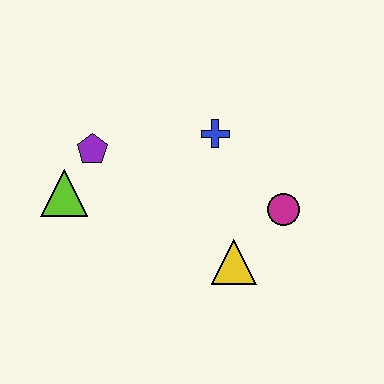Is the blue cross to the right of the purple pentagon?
Yes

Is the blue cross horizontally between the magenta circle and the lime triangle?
Yes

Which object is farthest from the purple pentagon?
The magenta circle is farthest from the purple pentagon.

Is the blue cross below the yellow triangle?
No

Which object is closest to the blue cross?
The magenta circle is closest to the blue cross.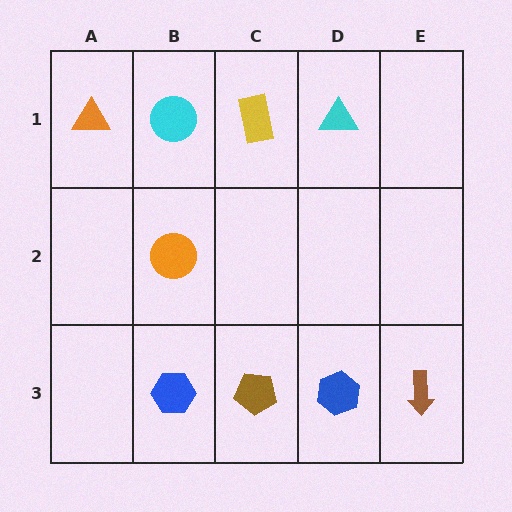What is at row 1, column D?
A cyan triangle.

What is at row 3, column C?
A brown pentagon.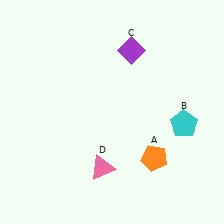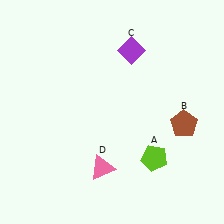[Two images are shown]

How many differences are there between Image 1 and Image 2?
There are 2 differences between the two images.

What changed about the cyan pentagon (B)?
In Image 1, B is cyan. In Image 2, it changed to brown.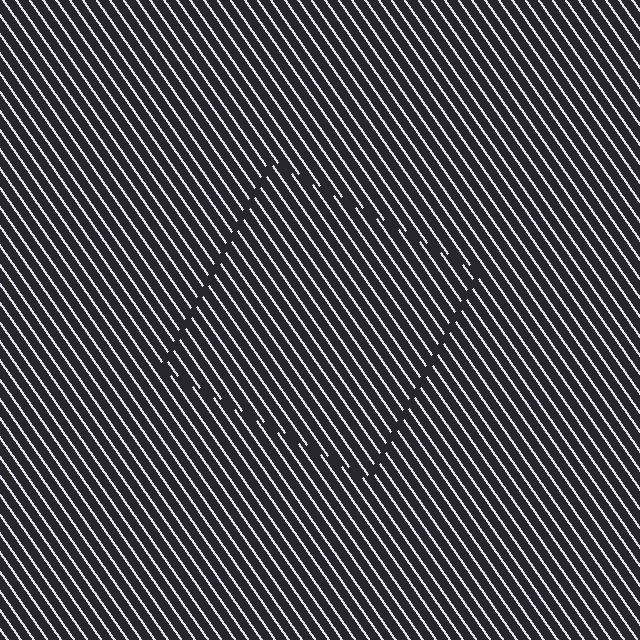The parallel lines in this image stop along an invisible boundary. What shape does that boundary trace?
An illusory square. The interior of the shape contains the same grating, shifted by half a period — the contour is defined by the phase discontinuity where line-ends from the inner and outer gratings abut.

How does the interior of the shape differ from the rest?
The interior of the shape contains the same grating, shifted by half a period — the contour is defined by the phase discontinuity where line-ends from the inner and outer gratings abut.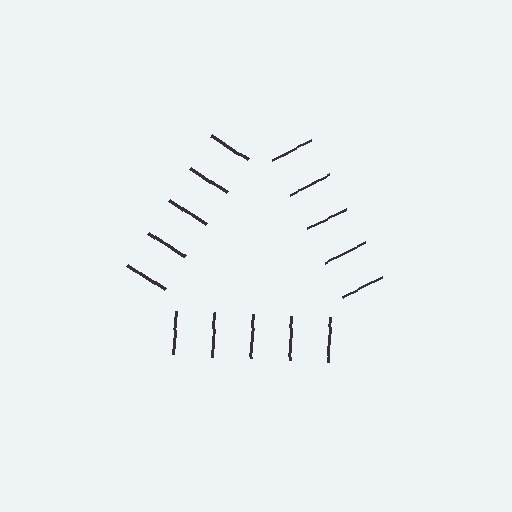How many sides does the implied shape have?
3 sides — the line-ends trace a triangle.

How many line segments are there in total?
15 — 5 along each of the 3 edges.